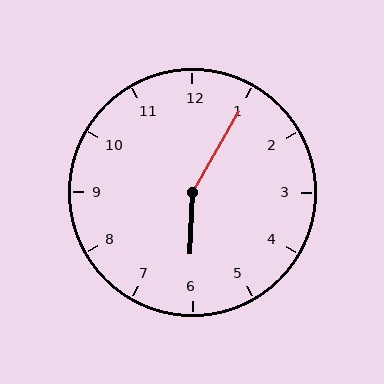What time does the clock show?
6:05.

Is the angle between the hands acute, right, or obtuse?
It is obtuse.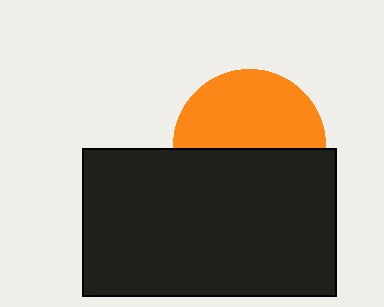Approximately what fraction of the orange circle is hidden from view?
Roughly 48% of the orange circle is hidden behind the black rectangle.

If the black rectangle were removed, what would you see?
You would see the complete orange circle.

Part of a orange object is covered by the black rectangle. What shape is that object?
It is a circle.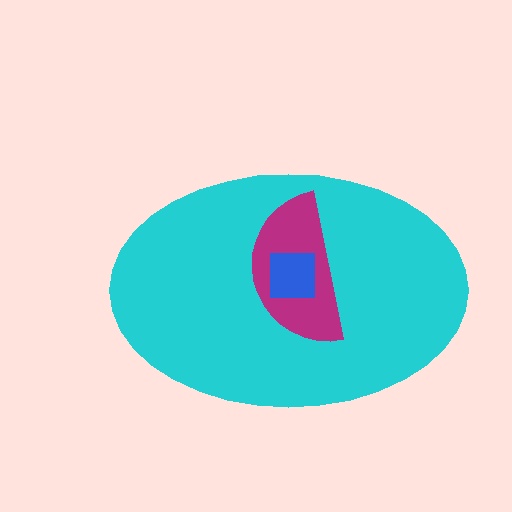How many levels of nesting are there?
3.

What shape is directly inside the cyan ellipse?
The magenta semicircle.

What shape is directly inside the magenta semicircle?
The blue square.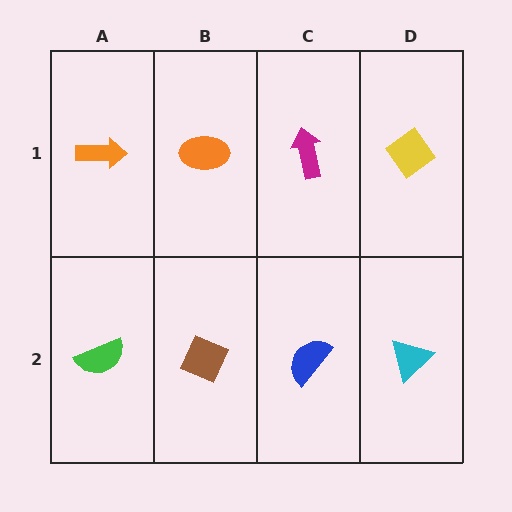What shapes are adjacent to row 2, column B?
An orange ellipse (row 1, column B), a green semicircle (row 2, column A), a blue semicircle (row 2, column C).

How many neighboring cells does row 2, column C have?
3.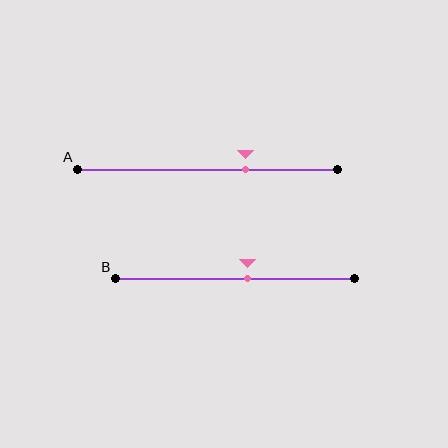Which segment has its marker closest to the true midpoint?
Segment B has its marker closest to the true midpoint.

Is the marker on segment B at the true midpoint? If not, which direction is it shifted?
No, the marker on segment B is shifted to the right by about 5% of the segment length.